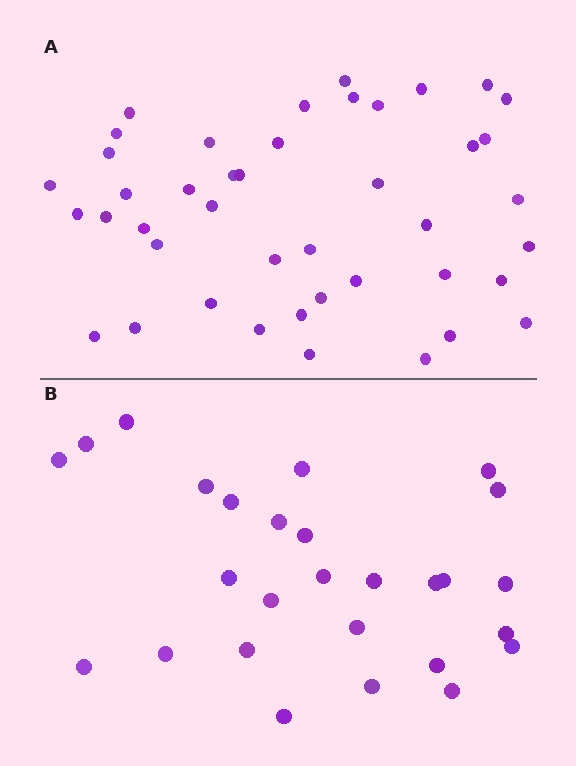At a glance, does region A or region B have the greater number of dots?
Region A (the top region) has more dots.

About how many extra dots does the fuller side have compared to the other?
Region A has approximately 15 more dots than region B.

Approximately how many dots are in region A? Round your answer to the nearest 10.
About 40 dots. (The exact count is 43, which rounds to 40.)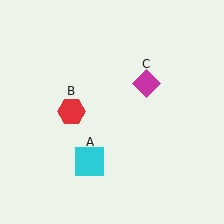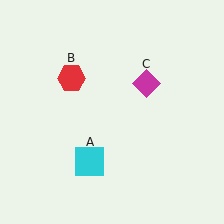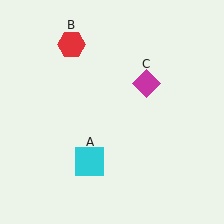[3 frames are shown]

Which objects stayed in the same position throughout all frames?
Cyan square (object A) and magenta diamond (object C) remained stationary.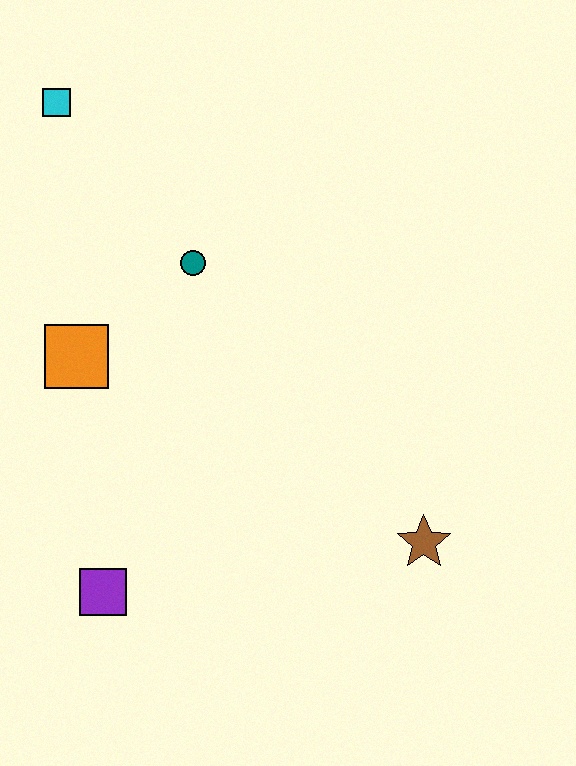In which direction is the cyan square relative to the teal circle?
The cyan square is above the teal circle.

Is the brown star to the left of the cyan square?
No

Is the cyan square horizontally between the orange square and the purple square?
No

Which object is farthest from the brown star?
The cyan square is farthest from the brown star.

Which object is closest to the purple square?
The orange square is closest to the purple square.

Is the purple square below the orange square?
Yes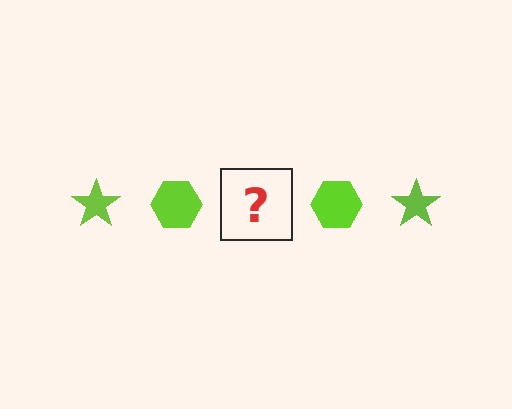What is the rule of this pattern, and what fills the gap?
The rule is that the pattern cycles through star, hexagon shapes in lime. The gap should be filled with a lime star.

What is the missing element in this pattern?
The missing element is a lime star.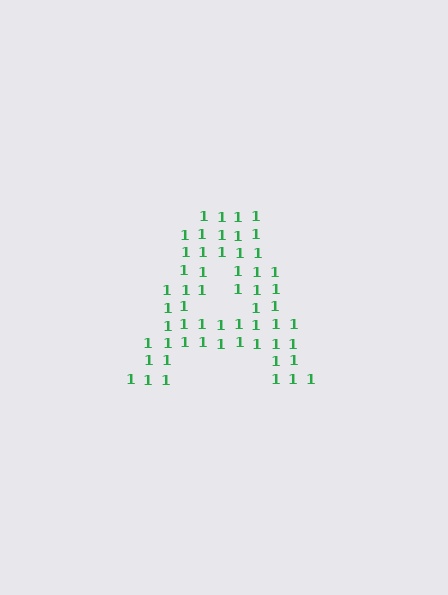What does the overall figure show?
The overall figure shows the letter A.